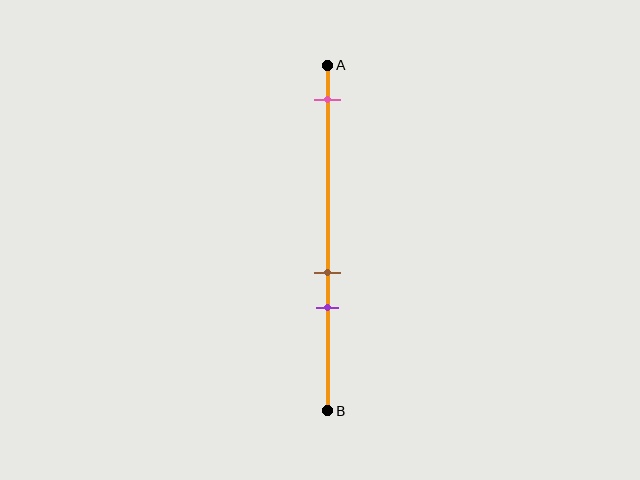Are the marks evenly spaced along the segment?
No, the marks are not evenly spaced.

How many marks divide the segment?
There are 3 marks dividing the segment.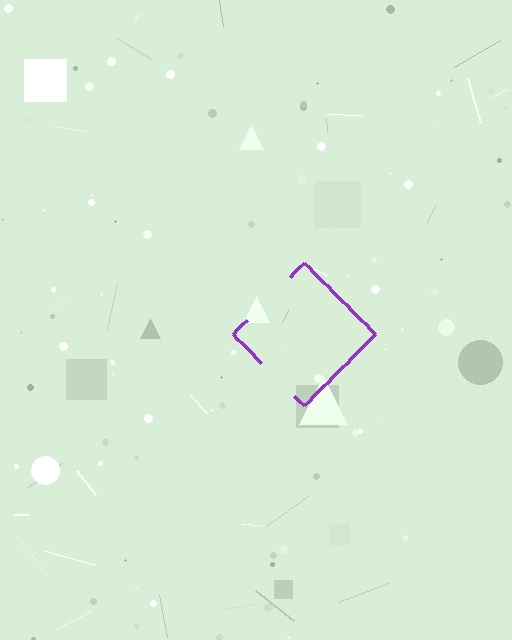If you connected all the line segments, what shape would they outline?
They would outline a diamond.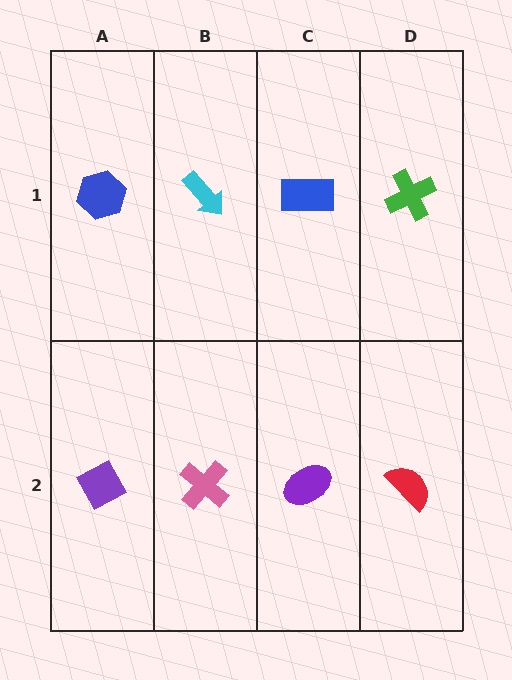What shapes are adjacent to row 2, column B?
A cyan arrow (row 1, column B), a purple diamond (row 2, column A), a purple ellipse (row 2, column C).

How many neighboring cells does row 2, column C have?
3.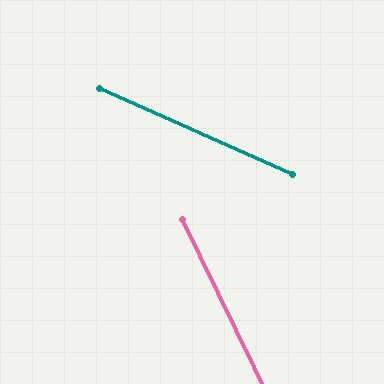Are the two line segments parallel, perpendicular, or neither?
Neither parallel nor perpendicular — they differ by about 40°.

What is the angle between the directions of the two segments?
Approximately 40 degrees.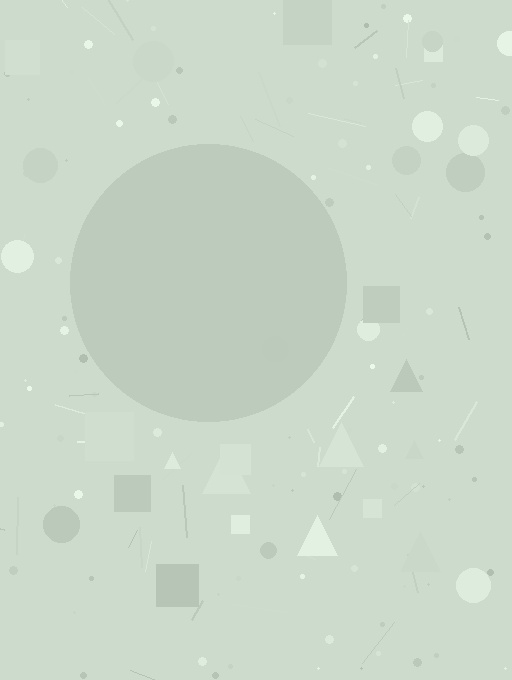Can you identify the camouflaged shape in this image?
The camouflaged shape is a circle.